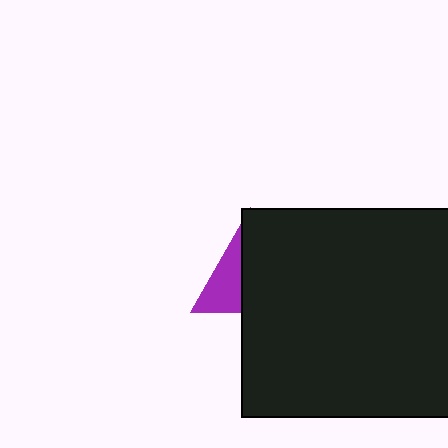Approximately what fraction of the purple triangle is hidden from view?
Roughly 64% of the purple triangle is hidden behind the black rectangle.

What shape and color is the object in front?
The object in front is a black rectangle.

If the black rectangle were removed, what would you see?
You would see the complete purple triangle.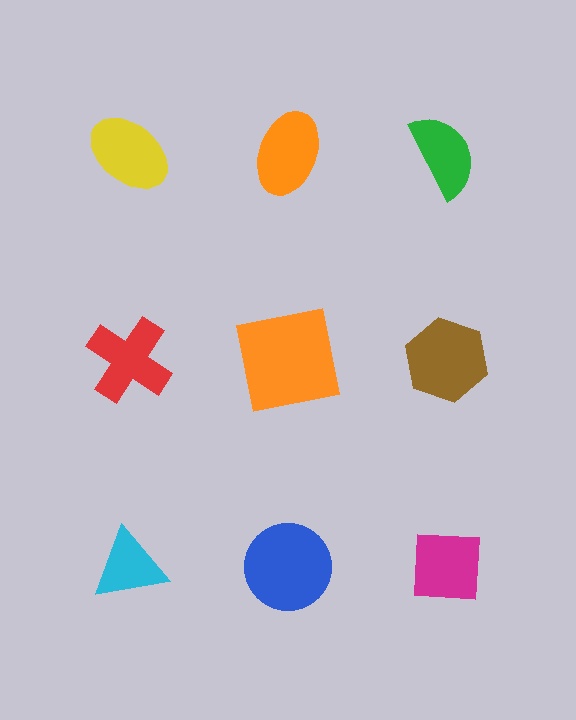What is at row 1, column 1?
A yellow ellipse.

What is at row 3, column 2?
A blue circle.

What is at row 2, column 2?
An orange square.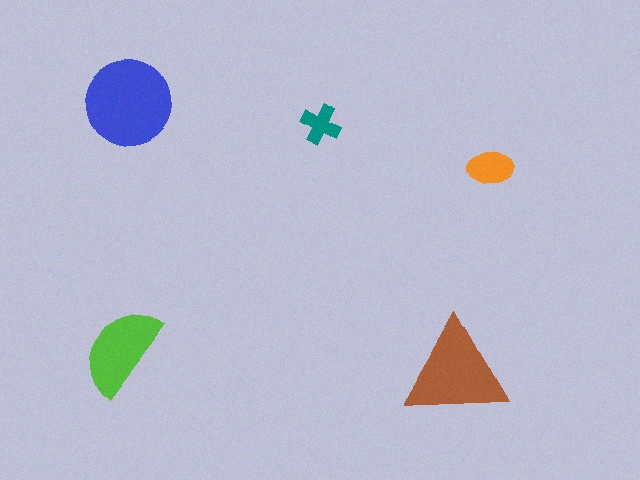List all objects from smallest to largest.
The teal cross, the orange ellipse, the lime semicircle, the brown triangle, the blue circle.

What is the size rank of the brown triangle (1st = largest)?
2nd.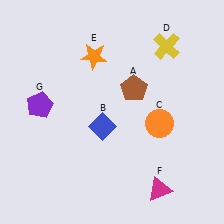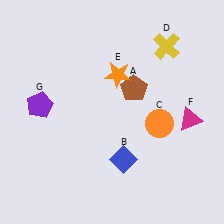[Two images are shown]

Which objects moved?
The objects that moved are: the blue diamond (B), the orange star (E), the magenta triangle (F).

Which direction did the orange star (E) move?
The orange star (E) moved right.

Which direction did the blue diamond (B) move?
The blue diamond (B) moved down.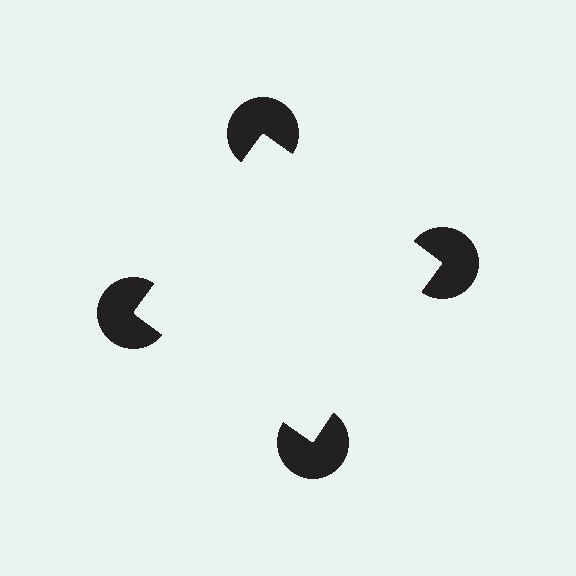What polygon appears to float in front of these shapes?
An illusory square — its edges are inferred from the aligned wedge cuts in the pac-man discs, not physically drawn.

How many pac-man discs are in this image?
There are 4 — one at each vertex of the illusory square.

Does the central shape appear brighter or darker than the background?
It typically appears slightly brighter than the background, even though no actual brightness change is drawn.